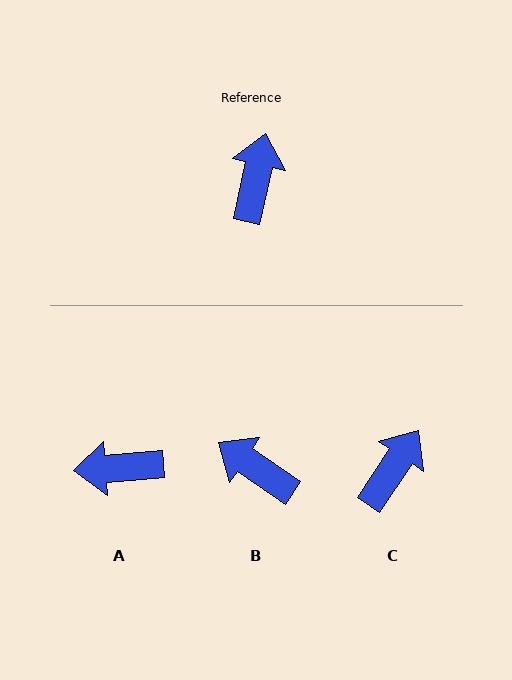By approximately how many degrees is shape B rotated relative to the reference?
Approximately 69 degrees counter-clockwise.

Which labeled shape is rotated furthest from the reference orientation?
A, about 107 degrees away.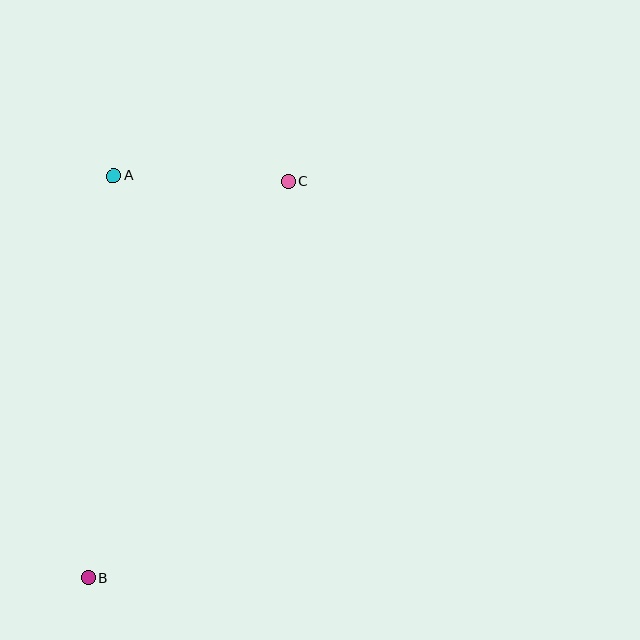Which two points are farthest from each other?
Points B and C are farthest from each other.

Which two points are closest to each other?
Points A and C are closest to each other.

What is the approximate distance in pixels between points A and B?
The distance between A and B is approximately 403 pixels.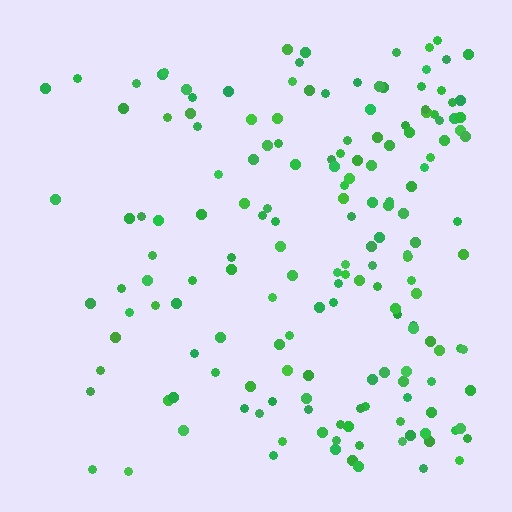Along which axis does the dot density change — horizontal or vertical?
Horizontal.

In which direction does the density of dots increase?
From left to right, with the right side densest.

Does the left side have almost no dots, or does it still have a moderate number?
Still a moderate number, just noticeably fewer than the right.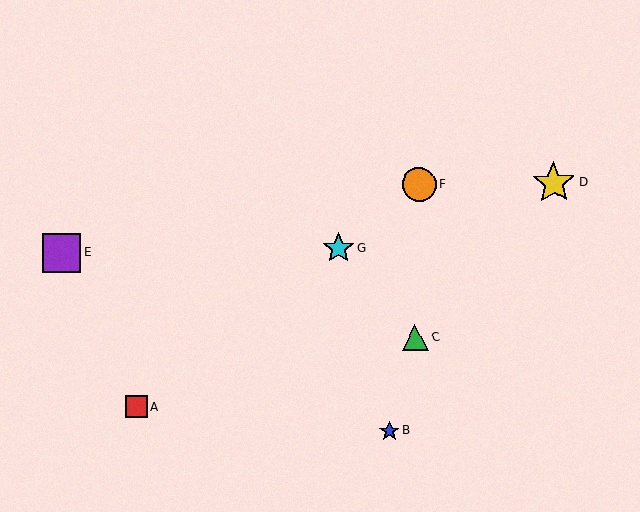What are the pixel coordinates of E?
Object E is at (61, 253).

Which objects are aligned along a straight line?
Objects A, F, G are aligned along a straight line.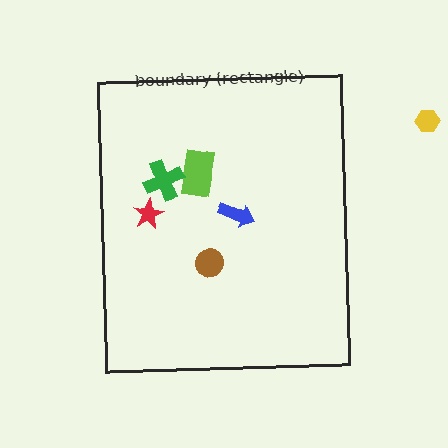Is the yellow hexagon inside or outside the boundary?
Outside.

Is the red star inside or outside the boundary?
Inside.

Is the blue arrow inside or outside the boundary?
Inside.